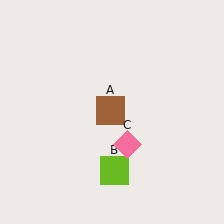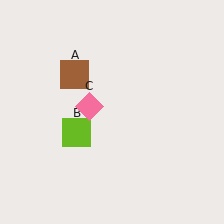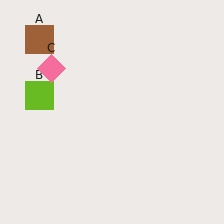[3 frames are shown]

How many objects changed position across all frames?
3 objects changed position: brown square (object A), lime square (object B), pink diamond (object C).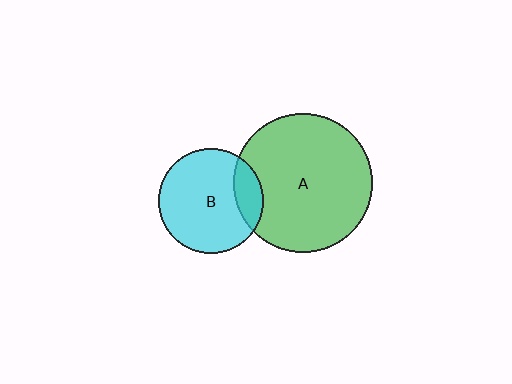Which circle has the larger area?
Circle A (green).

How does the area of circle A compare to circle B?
Approximately 1.7 times.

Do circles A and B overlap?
Yes.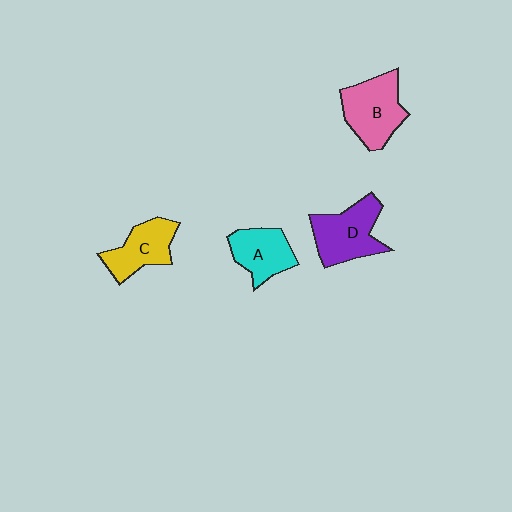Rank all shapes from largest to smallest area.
From largest to smallest: B (pink), D (purple), C (yellow), A (cyan).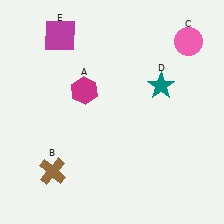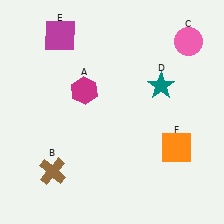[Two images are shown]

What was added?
An orange square (F) was added in Image 2.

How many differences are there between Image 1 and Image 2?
There is 1 difference between the two images.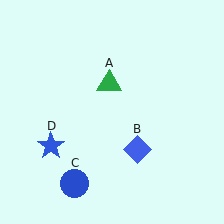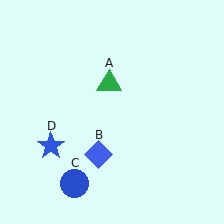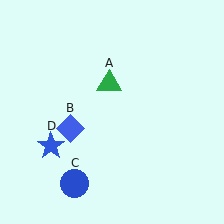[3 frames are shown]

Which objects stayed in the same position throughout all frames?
Green triangle (object A) and blue circle (object C) and blue star (object D) remained stationary.